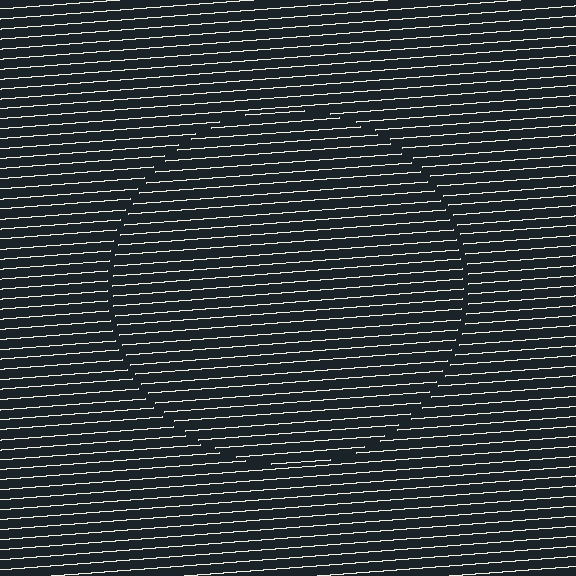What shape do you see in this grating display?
An illusory circle. The interior of the shape contains the same grating, shifted by half a period — the contour is defined by the phase discontinuity where line-ends from the inner and outer gratings abut.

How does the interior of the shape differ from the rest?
The interior of the shape contains the same grating, shifted by half a period — the contour is defined by the phase discontinuity where line-ends from the inner and outer gratings abut.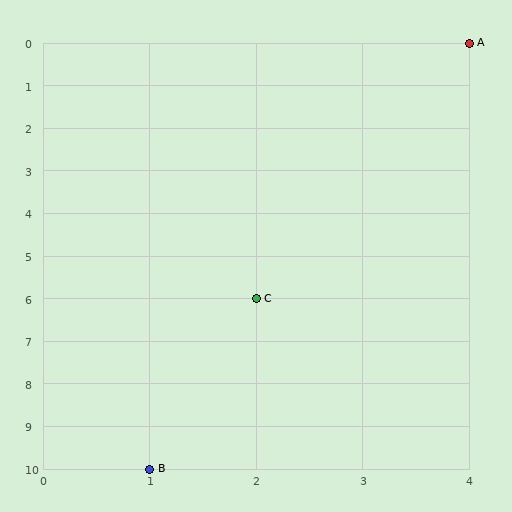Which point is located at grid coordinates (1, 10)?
Point B is at (1, 10).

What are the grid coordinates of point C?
Point C is at grid coordinates (2, 6).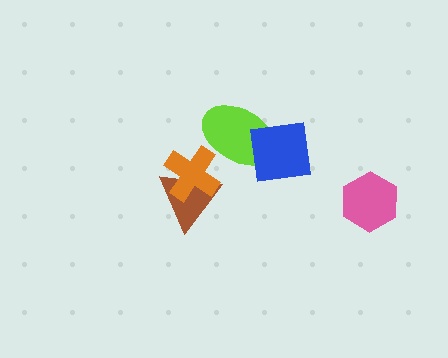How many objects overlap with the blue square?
1 object overlaps with the blue square.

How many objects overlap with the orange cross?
2 objects overlap with the orange cross.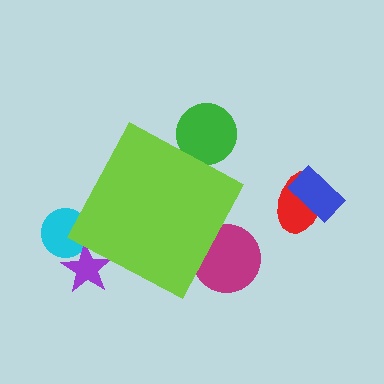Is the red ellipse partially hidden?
No, the red ellipse is fully visible.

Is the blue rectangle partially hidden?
No, the blue rectangle is fully visible.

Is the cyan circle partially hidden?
Yes, the cyan circle is partially hidden behind the lime diamond.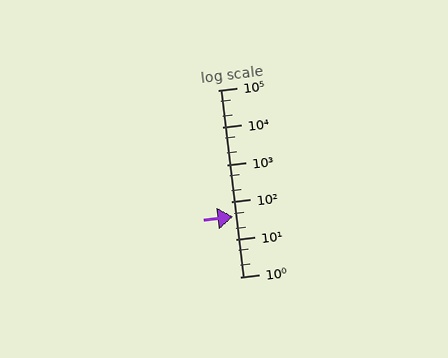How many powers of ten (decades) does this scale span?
The scale spans 5 decades, from 1 to 100000.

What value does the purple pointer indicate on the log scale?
The pointer indicates approximately 41.